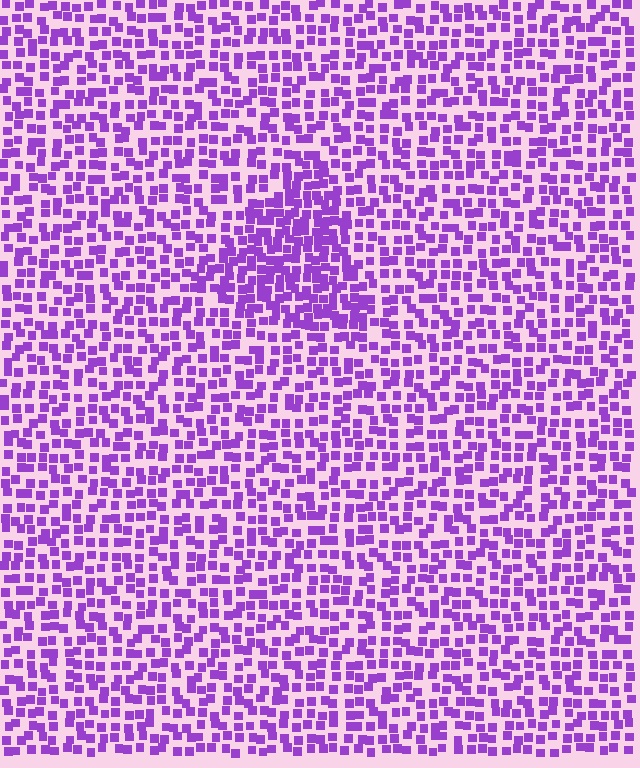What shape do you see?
I see a triangle.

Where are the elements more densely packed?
The elements are more densely packed inside the triangle boundary.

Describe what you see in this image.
The image contains small purple elements arranged at two different densities. A triangle-shaped region is visible where the elements are more densely packed than the surrounding area.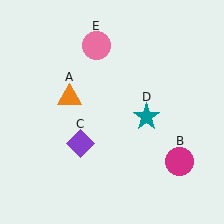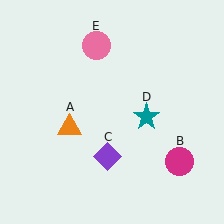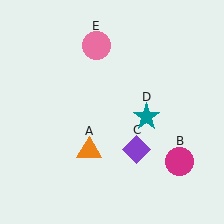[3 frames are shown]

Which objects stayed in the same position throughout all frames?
Magenta circle (object B) and teal star (object D) and pink circle (object E) remained stationary.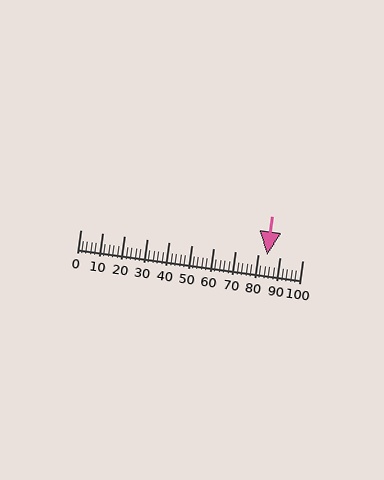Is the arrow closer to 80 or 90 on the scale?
The arrow is closer to 80.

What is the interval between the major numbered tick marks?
The major tick marks are spaced 10 units apart.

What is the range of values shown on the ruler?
The ruler shows values from 0 to 100.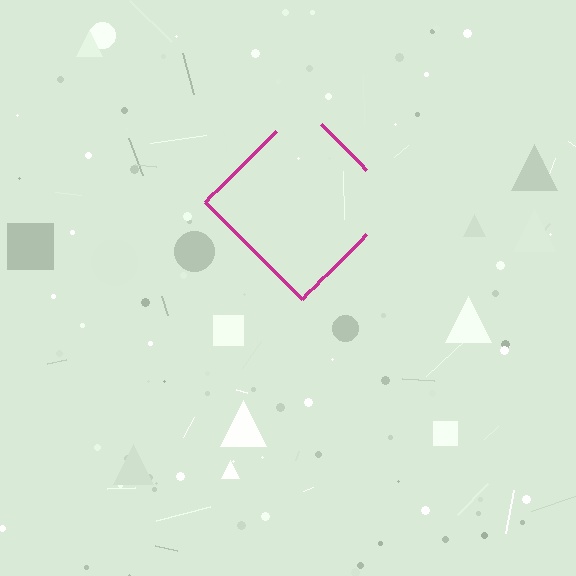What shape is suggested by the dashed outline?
The dashed outline suggests a diamond.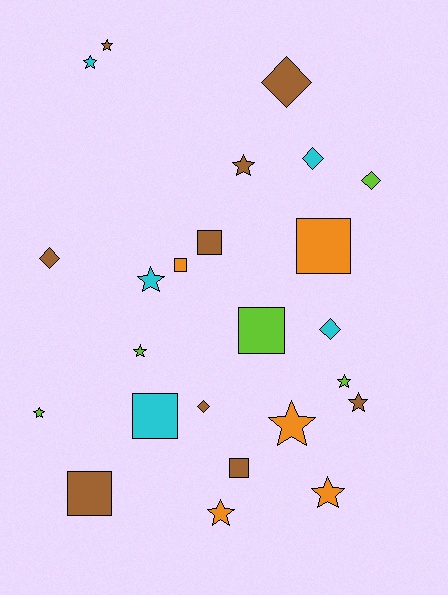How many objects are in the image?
There are 24 objects.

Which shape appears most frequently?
Star, with 11 objects.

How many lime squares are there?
There is 1 lime square.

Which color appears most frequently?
Brown, with 9 objects.